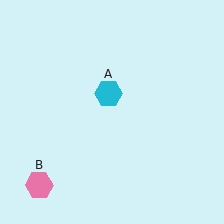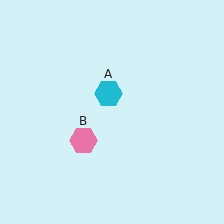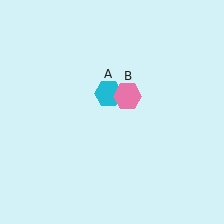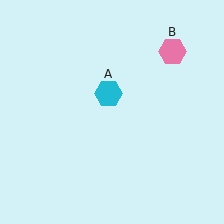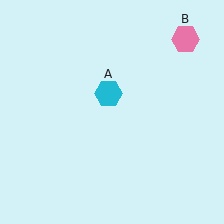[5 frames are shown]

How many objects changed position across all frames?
1 object changed position: pink hexagon (object B).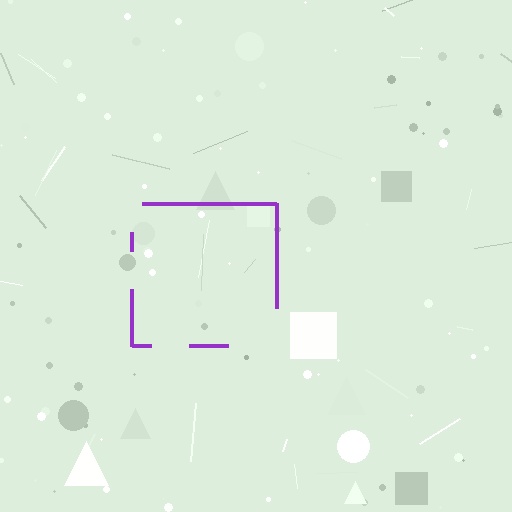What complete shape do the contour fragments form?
The contour fragments form a square.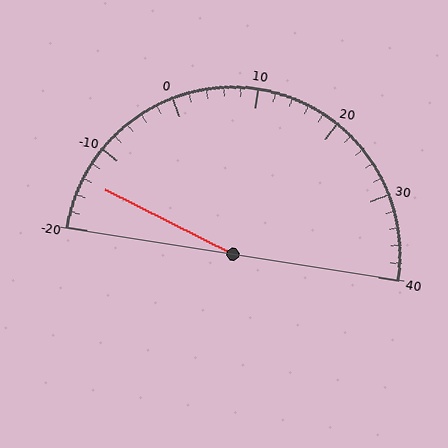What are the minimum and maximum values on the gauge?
The gauge ranges from -20 to 40.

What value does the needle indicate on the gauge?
The needle indicates approximately -14.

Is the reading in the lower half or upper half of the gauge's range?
The reading is in the lower half of the range (-20 to 40).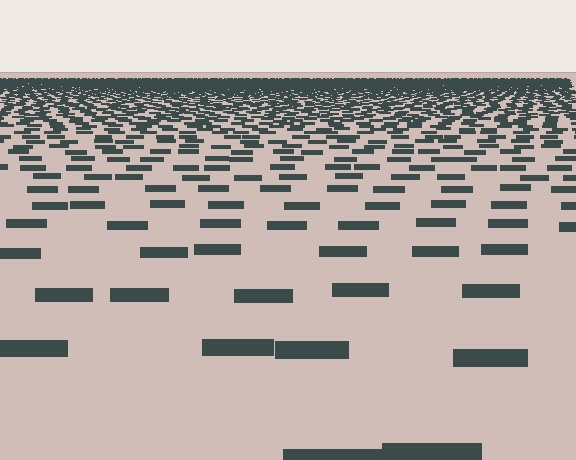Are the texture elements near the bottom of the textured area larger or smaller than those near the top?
Larger. Near the bottom, elements are closer to the viewer and appear at a bigger on-screen size.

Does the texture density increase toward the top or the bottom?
Density increases toward the top.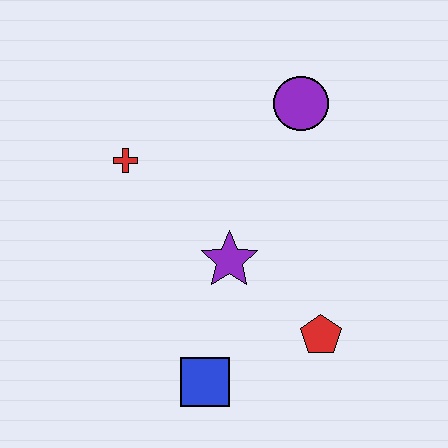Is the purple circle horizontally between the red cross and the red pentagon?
Yes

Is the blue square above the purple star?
No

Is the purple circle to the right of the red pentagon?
No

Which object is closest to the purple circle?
The purple star is closest to the purple circle.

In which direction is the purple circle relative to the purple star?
The purple circle is above the purple star.